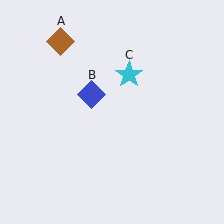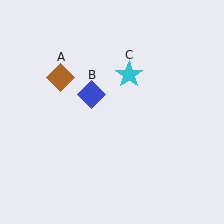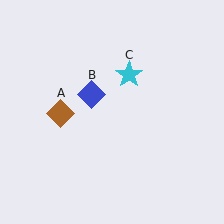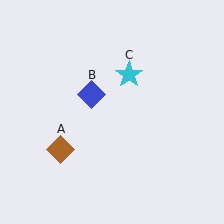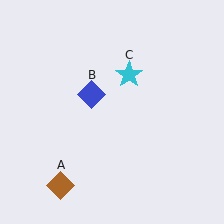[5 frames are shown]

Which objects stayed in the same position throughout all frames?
Blue diamond (object B) and cyan star (object C) remained stationary.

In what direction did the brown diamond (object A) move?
The brown diamond (object A) moved down.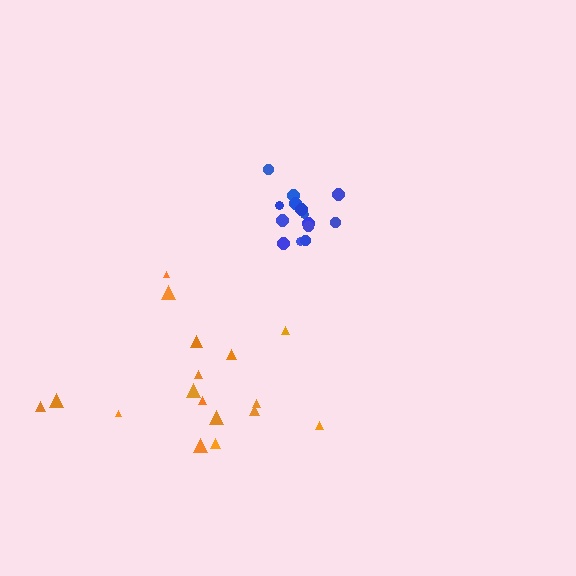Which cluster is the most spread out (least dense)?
Orange.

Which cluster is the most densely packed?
Blue.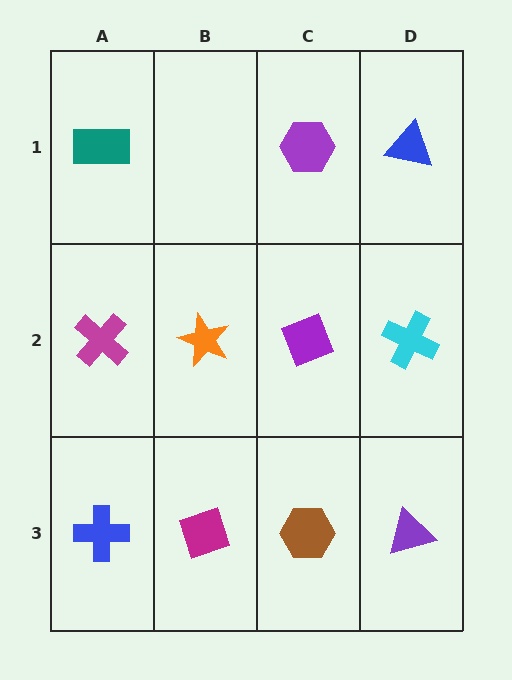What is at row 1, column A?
A teal rectangle.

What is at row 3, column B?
A magenta diamond.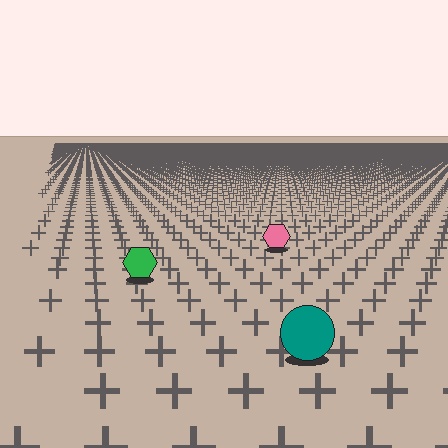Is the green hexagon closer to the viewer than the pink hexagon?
Yes. The green hexagon is closer — you can tell from the texture gradient: the ground texture is coarser near it.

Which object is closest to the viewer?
The teal circle is closest. The texture marks near it are larger and more spread out.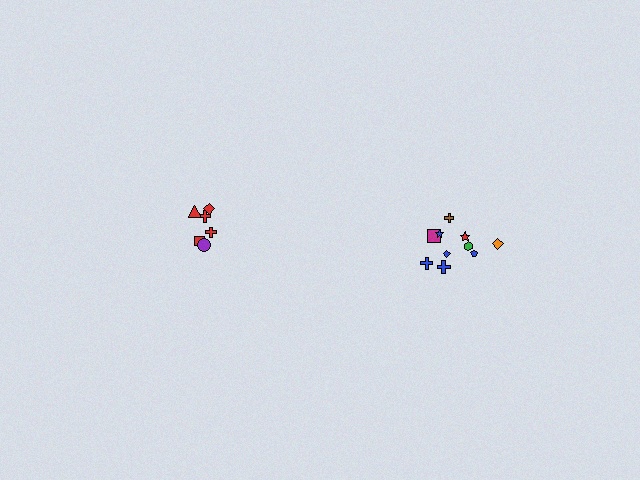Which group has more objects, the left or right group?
The right group.